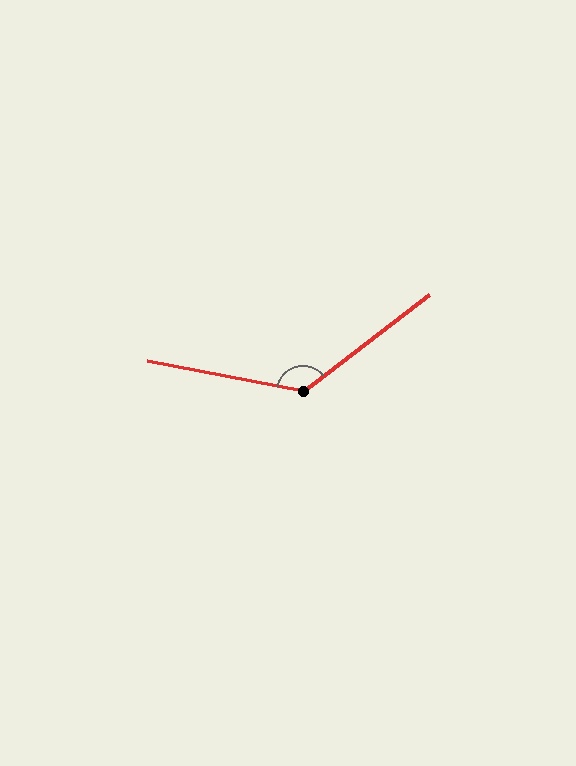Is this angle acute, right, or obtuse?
It is obtuse.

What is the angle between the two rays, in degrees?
Approximately 132 degrees.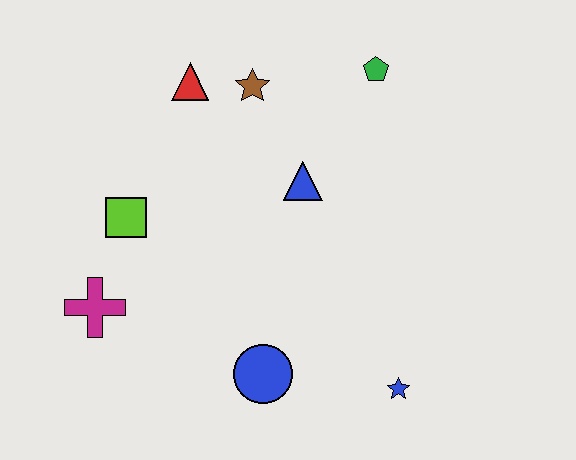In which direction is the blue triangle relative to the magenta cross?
The blue triangle is to the right of the magenta cross.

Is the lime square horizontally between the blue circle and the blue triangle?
No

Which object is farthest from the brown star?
The blue star is farthest from the brown star.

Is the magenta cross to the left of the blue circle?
Yes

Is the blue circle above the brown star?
No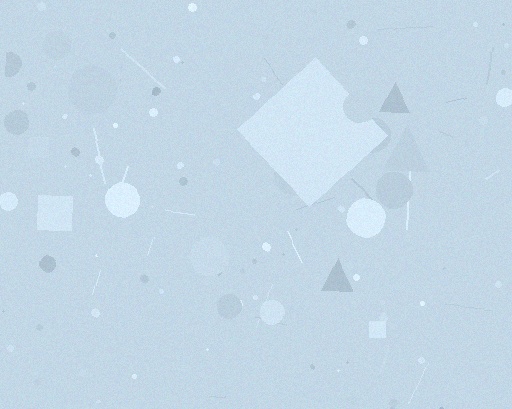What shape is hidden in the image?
A diamond is hidden in the image.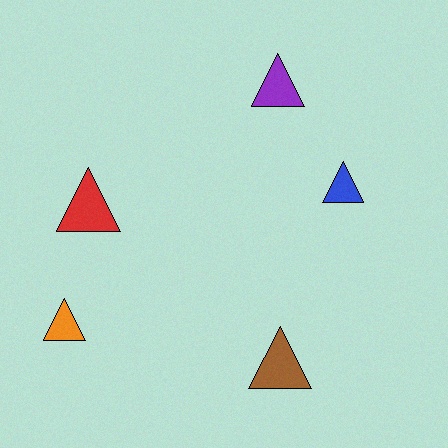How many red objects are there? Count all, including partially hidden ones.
There is 1 red object.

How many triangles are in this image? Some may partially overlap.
There are 5 triangles.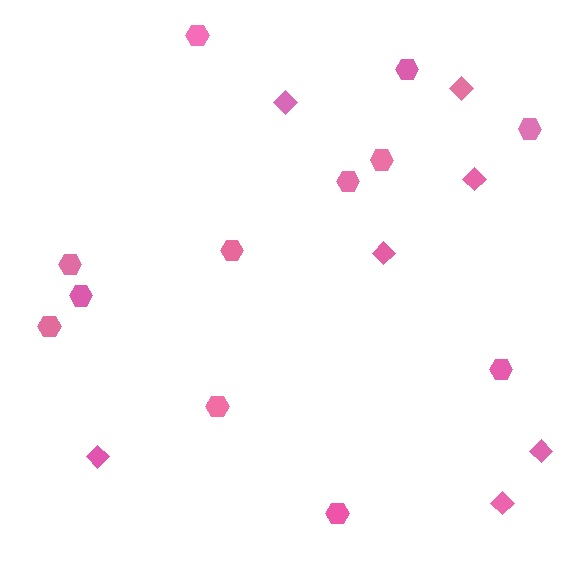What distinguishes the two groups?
There are 2 groups: one group of diamonds (7) and one group of hexagons (12).